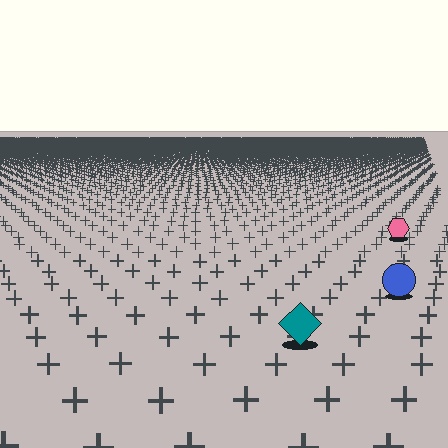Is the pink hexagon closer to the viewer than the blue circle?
No. The blue circle is closer — you can tell from the texture gradient: the ground texture is coarser near it.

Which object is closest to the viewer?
The teal diamond is closest. The texture marks near it are larger and more spread out.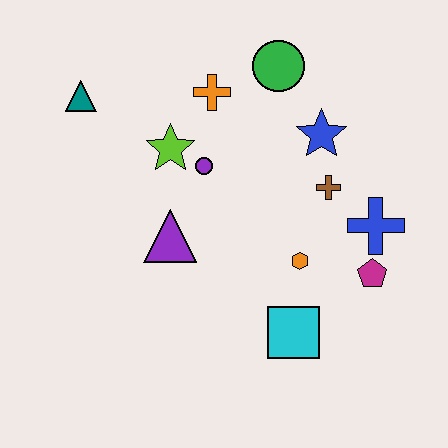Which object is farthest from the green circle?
The cyan square is farthest from the green circle.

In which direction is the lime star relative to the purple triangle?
The lime star is above the purple triangle.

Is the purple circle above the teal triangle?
No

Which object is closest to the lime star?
The purple circle is closest to the lime star.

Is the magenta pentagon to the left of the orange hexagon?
No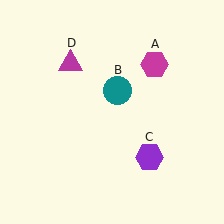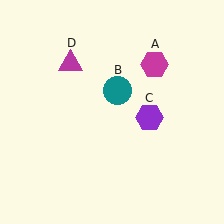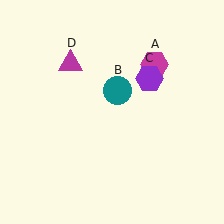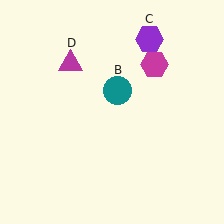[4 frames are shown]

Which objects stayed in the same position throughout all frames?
Magenta hexagon (object A) and teal circle (object B) and magenta triangle (object D) remained stationary.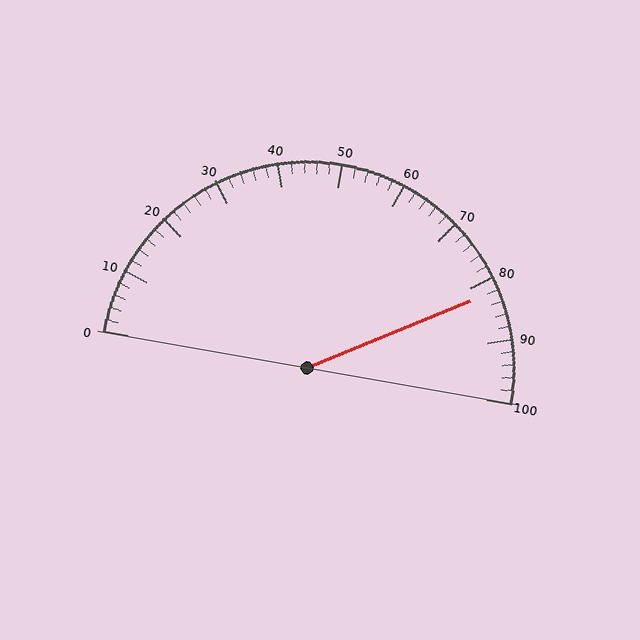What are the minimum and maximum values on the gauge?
The gauge ranges from 0 to 100.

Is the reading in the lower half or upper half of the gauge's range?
The reading is in the upper half of the range (0 to 100).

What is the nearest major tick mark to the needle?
The nearest major tick mark is 80.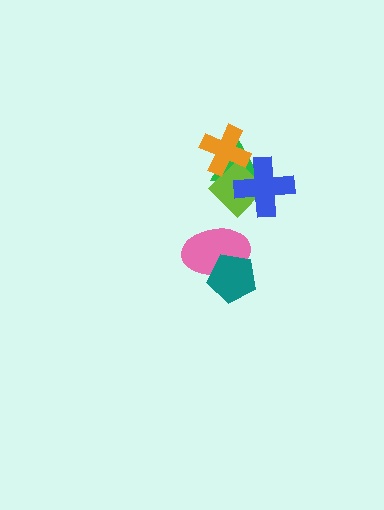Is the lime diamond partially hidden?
Yes, it is partially covered by another shape.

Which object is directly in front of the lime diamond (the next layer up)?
The blue cross is directly in front of the lime diamond.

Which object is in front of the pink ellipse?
The teal pentagon is in front of the pink ellipse.